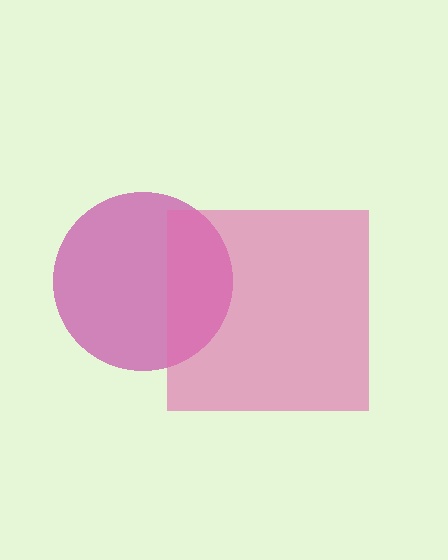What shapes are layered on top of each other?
The layered shapes are: a magenta circle, a pink square.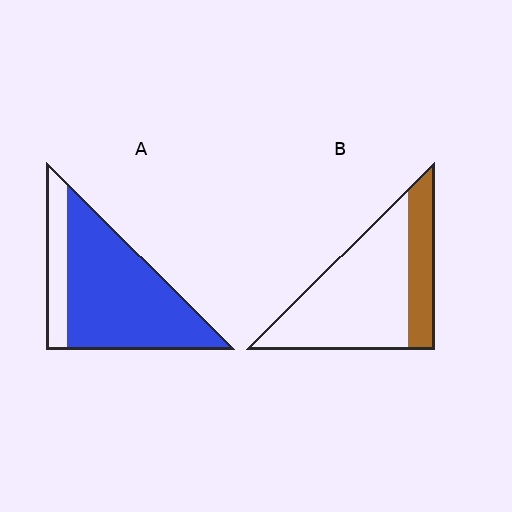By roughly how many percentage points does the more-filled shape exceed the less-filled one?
By roughly 55 percentage points (A over B).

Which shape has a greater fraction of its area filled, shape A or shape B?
Shape A.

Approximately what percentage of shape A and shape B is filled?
A is approximately 80% and B is approximately 25%.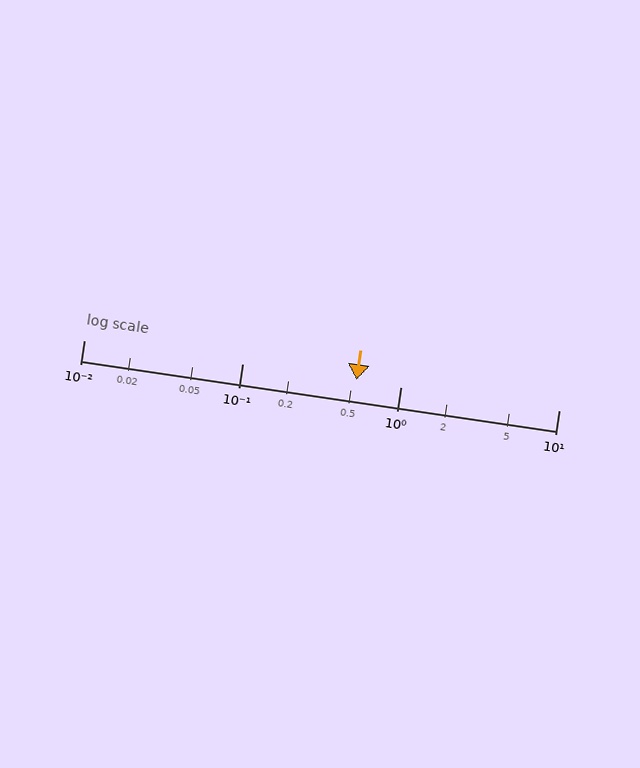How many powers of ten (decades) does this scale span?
The scale spans 3 decades, from 0.01 to 10.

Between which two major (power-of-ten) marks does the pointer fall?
The pointer is between 0.1 and 1.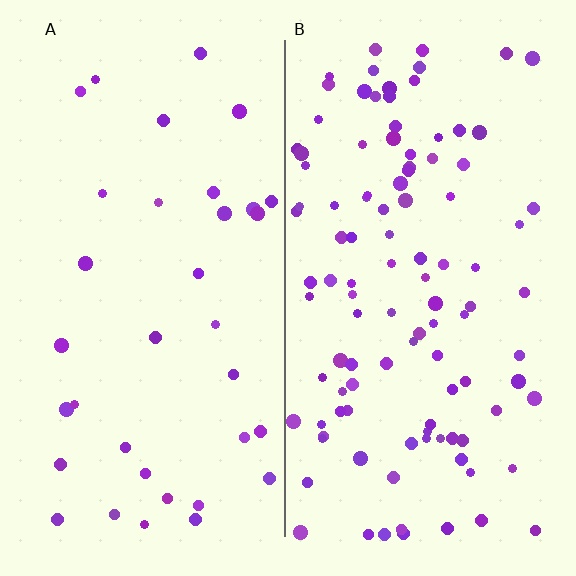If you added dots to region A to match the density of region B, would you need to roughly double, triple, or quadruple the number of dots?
Approximately triple.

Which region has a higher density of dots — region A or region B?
B (the right).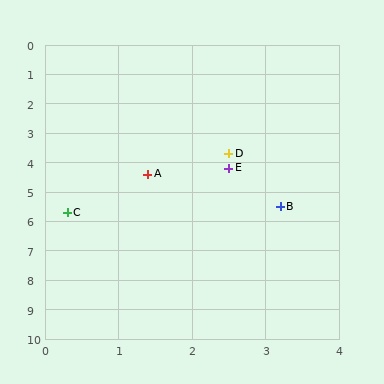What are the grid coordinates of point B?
Point B is at approximately (3.2, 5.5).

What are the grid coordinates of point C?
Point C is at approximately (0.3, 5.7).